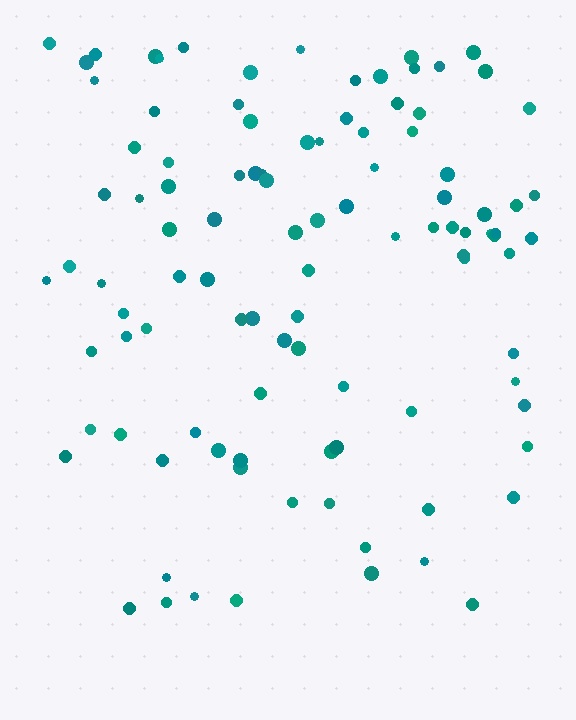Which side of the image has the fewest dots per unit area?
The bottom.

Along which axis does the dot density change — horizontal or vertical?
Vertical.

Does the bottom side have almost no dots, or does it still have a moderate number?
Still a moderate number, just noticeably fewer than the top.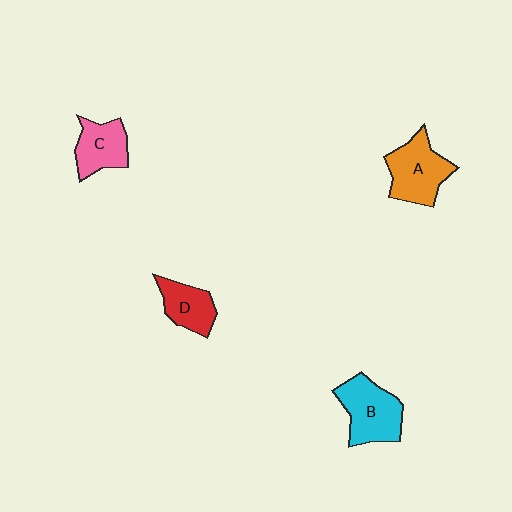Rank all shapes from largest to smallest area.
From largest to smallest: B (cyan), A (orange), C (pink), D (red).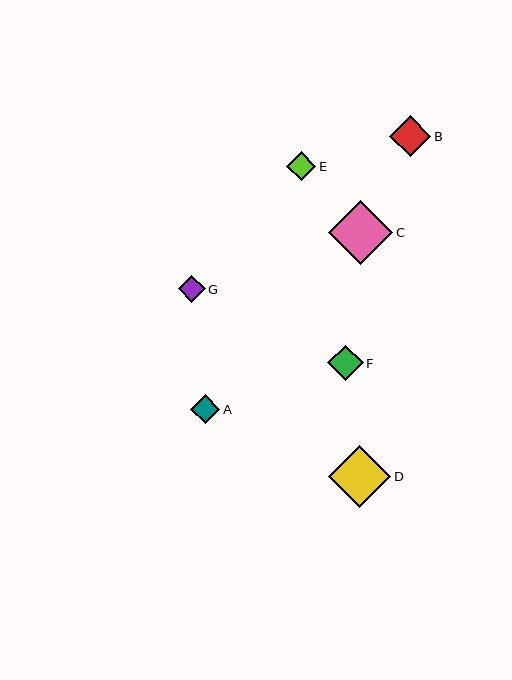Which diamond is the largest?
Diamond C is the largest with a size of approximately 64 pixels.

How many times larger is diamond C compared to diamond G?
Diamond C is approximately 2.4 times the size of diamond G.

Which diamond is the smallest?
Diamond G is the smallest with a size of approximately 27 pixels.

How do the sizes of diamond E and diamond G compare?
Diamond E and diamond G are approximately the same size.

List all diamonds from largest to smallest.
From largest to smallest: C, D, B, F, E, A, G.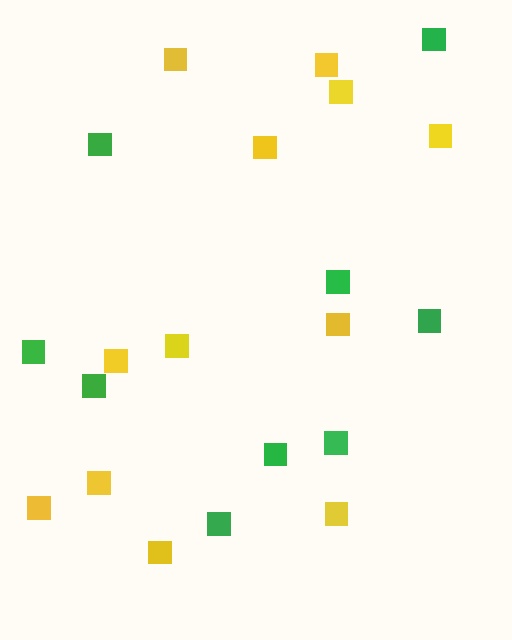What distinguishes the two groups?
There are 2 groups: one group of yellow squares (12) and one group of green squares (9).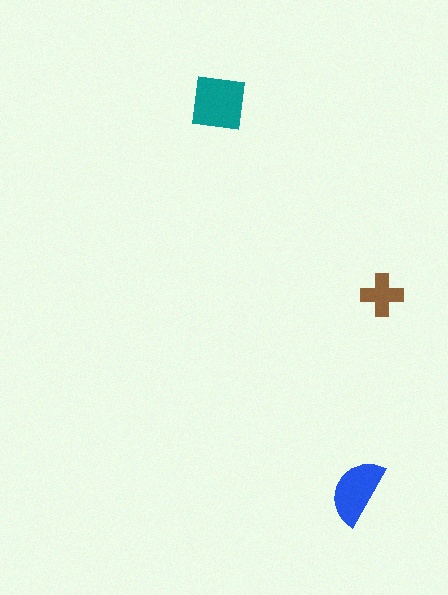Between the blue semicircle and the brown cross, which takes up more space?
The blue semicircle.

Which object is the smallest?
The brown cross.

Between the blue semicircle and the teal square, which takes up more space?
The teal square.